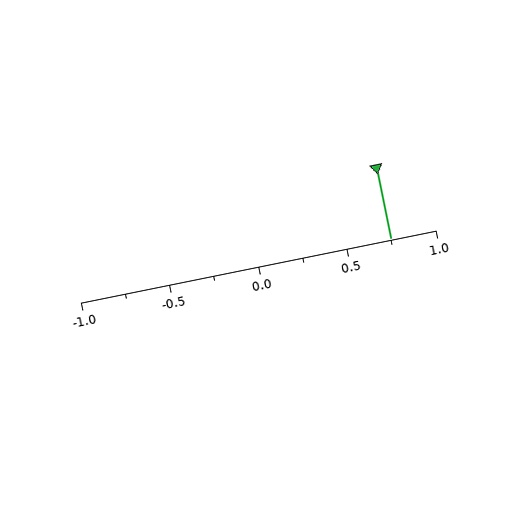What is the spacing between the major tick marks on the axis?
The major ticks are spaced 0.5 apart.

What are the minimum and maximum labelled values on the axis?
The axis runs from -1.0 to 1.0.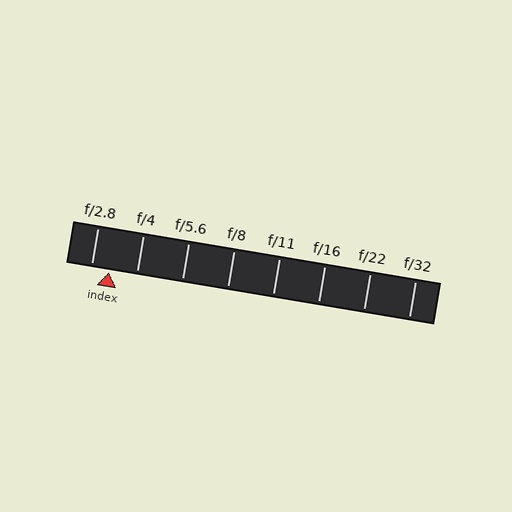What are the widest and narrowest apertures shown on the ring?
The widest aperture shown is f/2.8 and the narrowest is f/32.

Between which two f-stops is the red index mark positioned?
The index mark is between f/2.8 and f/4.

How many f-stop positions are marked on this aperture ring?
There are 8 f-stop positions marked.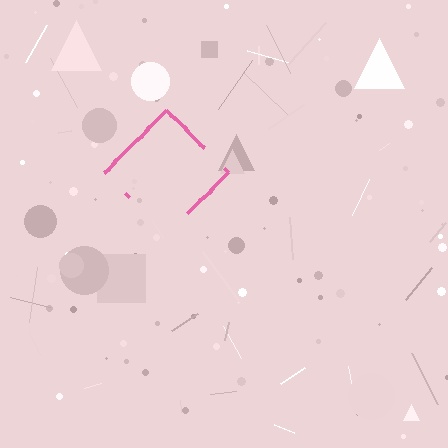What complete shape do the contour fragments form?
The contour fragments form a diamond.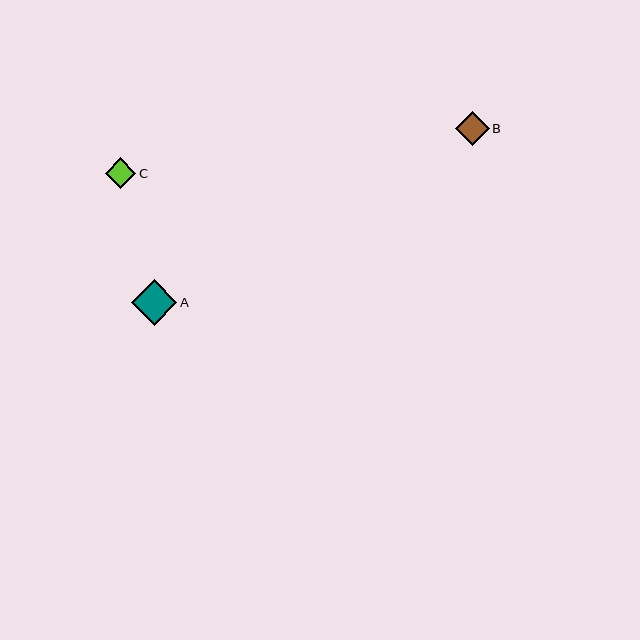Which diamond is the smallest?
Diamond C is the smallest with a size of approximately 30 pixels.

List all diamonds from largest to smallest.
From largest to smallest: A, B, C.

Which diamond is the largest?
Diamond A is the largest with a size of approximately 46 pixels.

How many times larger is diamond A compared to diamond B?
Diamond A is approximately 1.4 times the size of diamond B.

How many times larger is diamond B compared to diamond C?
Diamond B is approximately 1.1 times the size of diamond C.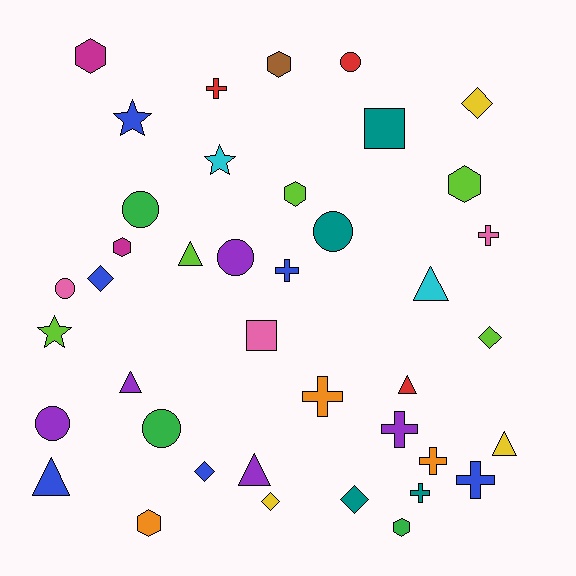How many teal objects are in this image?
There are 4 teal objects.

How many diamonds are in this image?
There are 6 diamonds.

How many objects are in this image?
There are 40 objects.